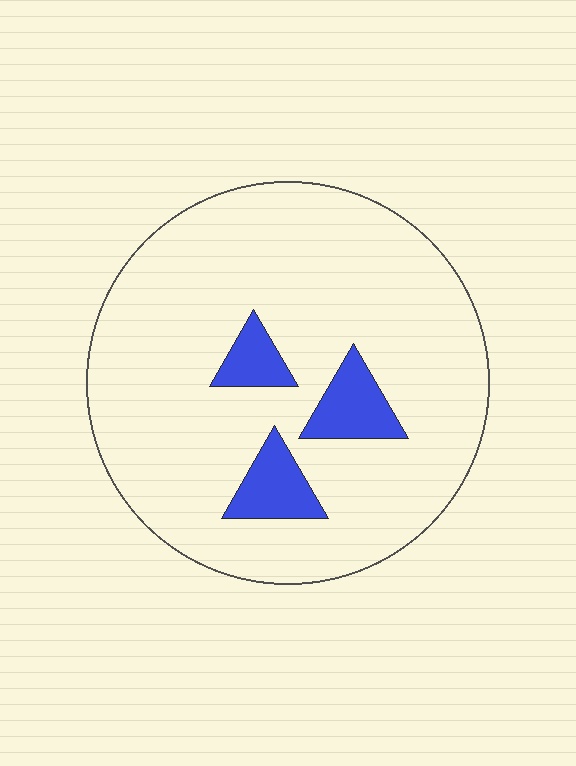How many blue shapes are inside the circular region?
3.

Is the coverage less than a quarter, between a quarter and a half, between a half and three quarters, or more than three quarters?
Less than a quarter.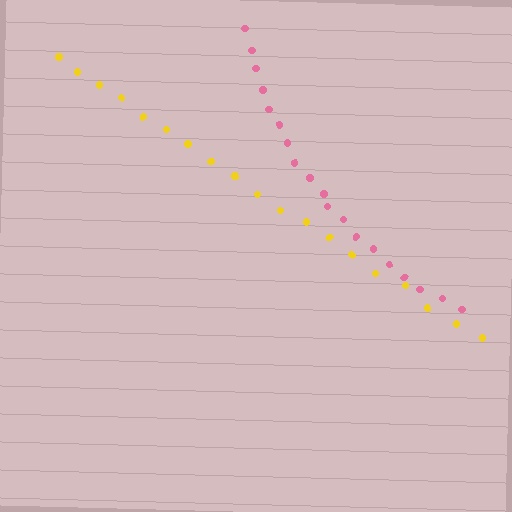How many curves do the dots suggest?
There are 2 distinct paths.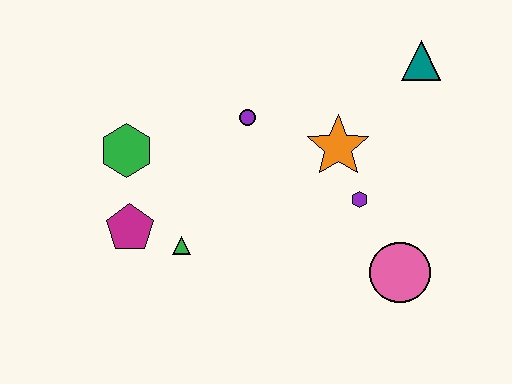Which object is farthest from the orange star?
The magenta pentagon is farthest from the orange star.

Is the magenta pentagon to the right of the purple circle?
No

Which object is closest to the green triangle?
The magenta pentagon is closest to the green triangle.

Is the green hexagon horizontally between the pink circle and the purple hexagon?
No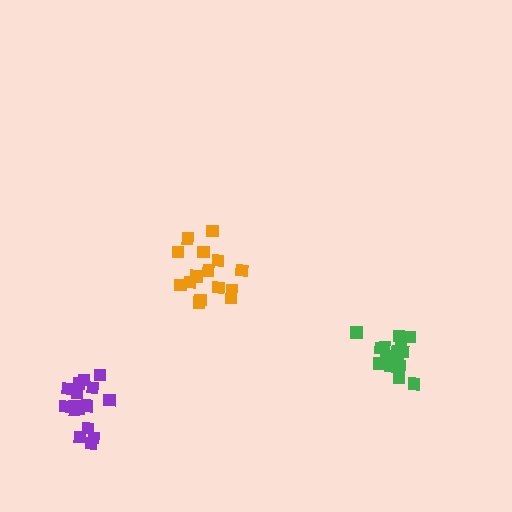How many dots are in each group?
Group 1: 15 dots, Group 2: 16 dots, Group 3: 17 dots (48 total).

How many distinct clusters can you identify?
There are 3 distinct clusters.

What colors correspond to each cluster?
The clusters are colored: orange, purple, green.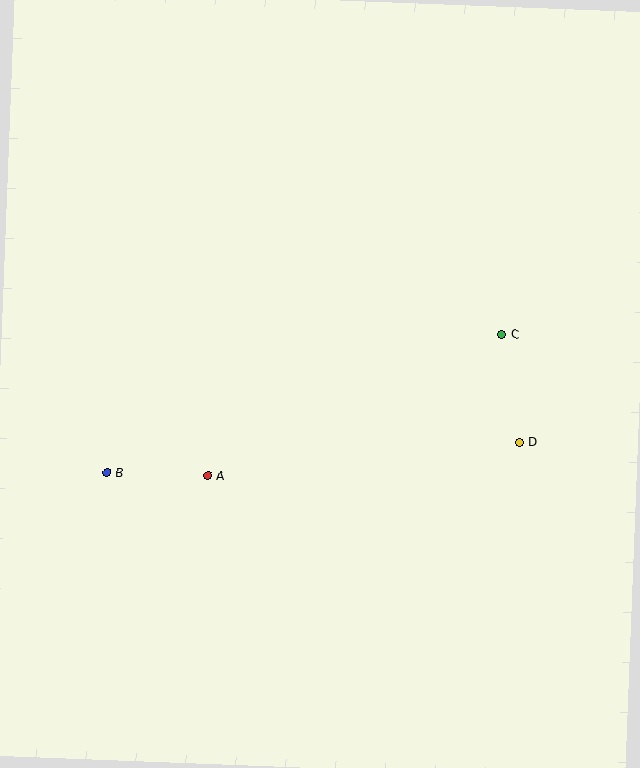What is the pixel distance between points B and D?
The distance between B and D is 414 pixels.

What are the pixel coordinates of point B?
Point B is at (106, 473).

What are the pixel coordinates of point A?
Point A is at (207, 475).